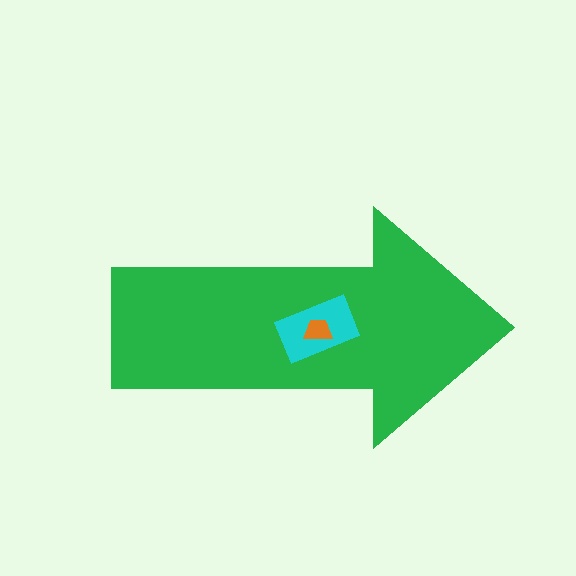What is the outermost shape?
The green arrow.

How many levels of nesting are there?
3.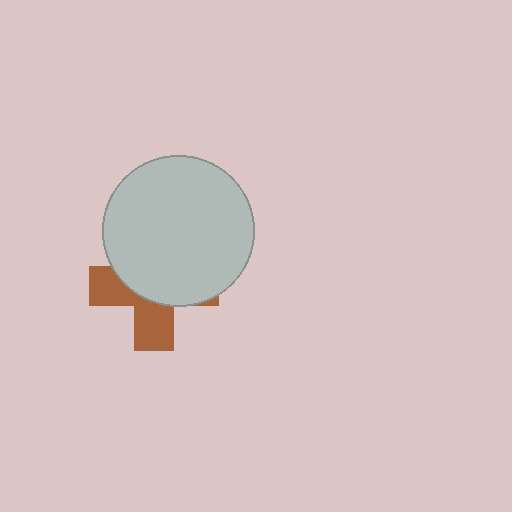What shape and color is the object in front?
The object in front is a light gray circle.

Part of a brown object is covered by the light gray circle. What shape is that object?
It is a cross.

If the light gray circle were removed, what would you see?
You would see the complete brown cross.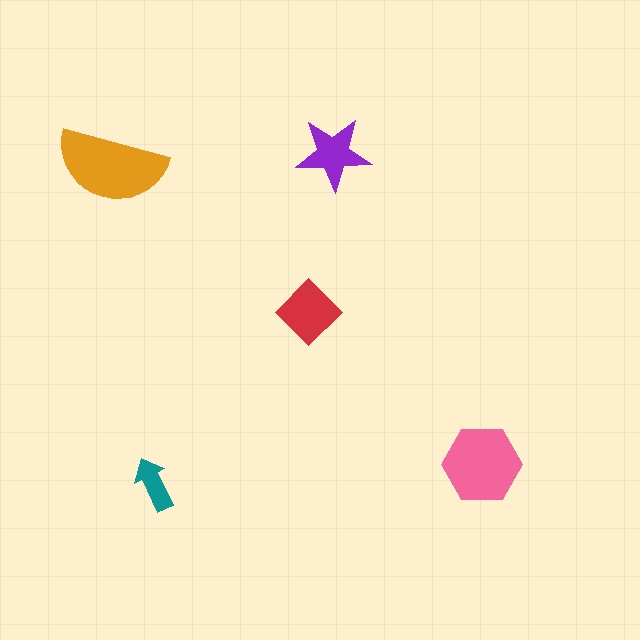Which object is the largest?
The orange semicircle.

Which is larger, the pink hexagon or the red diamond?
The pink hexagon.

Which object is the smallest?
The teal arrow.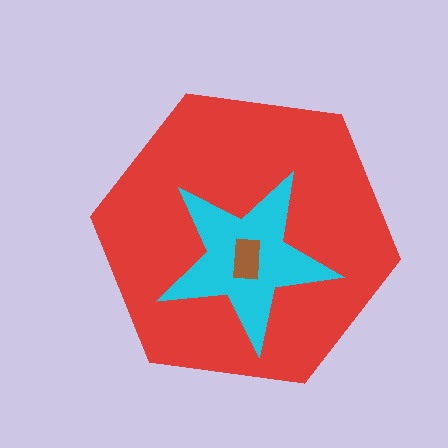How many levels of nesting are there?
3.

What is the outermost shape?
The red hexagon.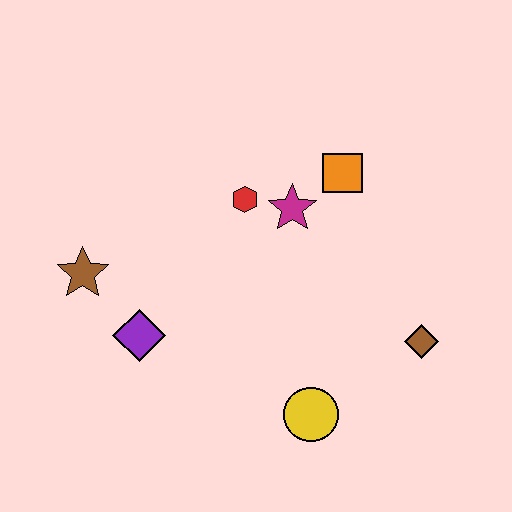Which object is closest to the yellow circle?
The brown diamond is closest to the yellow circle.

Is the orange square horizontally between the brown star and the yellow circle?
No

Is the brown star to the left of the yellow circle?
Yes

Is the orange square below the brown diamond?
No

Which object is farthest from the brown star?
The brown diamond is farthest from the brown star.